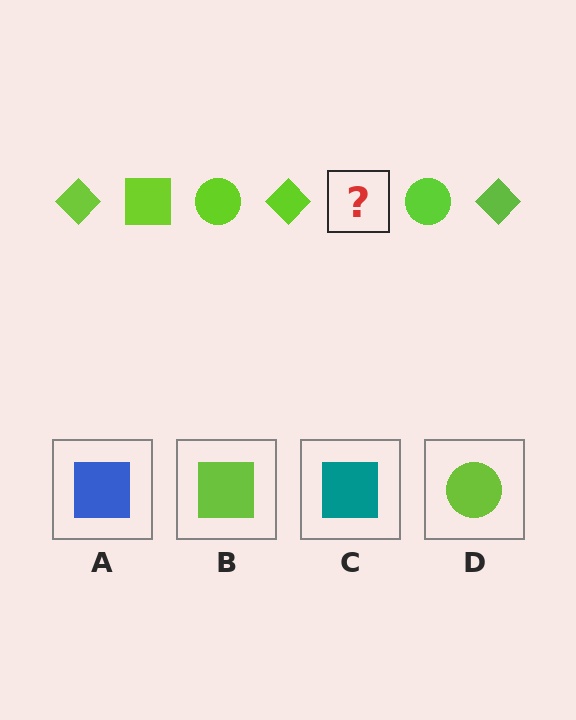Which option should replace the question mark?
Option B.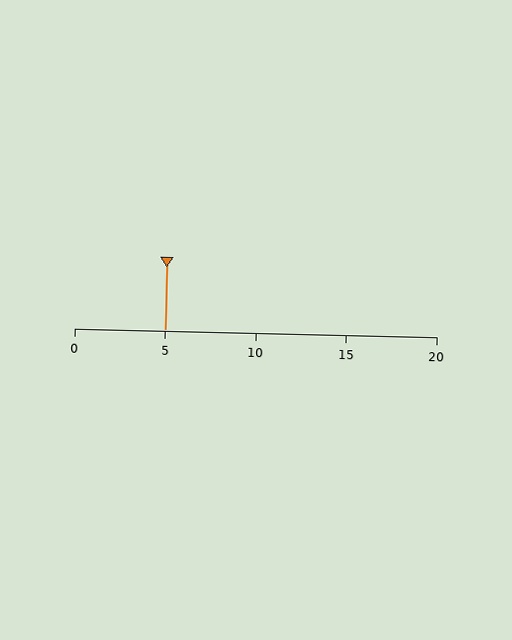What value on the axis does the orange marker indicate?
The marker indicates approximately 5.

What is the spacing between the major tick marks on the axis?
The major ticks are spaced 5 apart.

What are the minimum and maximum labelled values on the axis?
The axis runs from 0 to 20.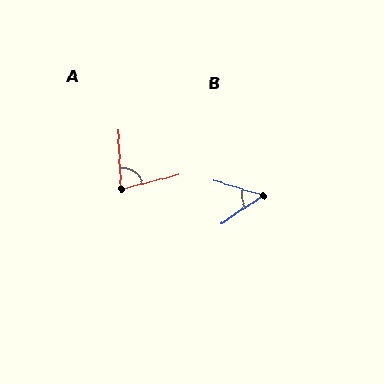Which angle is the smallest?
B, at approximately 50 degrees.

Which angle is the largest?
A, at approximately 79 degrees.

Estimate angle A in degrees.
Approximately 79 degrees.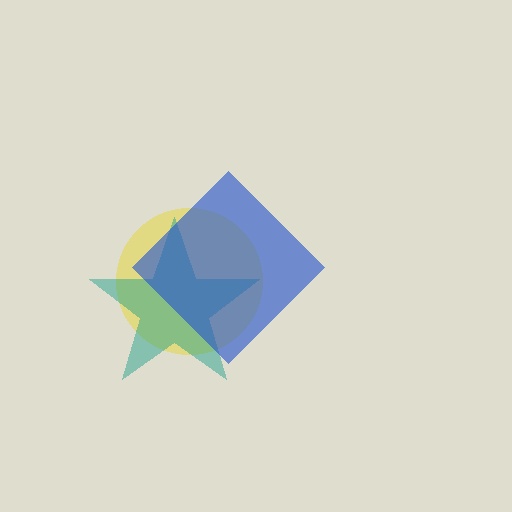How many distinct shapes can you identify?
There are 3 distinct shapes: a yellow circle, a teal star, a blue diamond.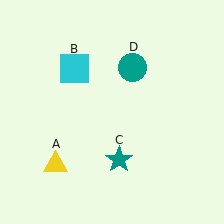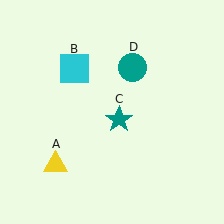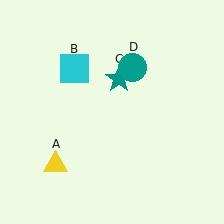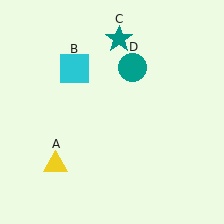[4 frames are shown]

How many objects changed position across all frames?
1 object changed position: teal star (object C).